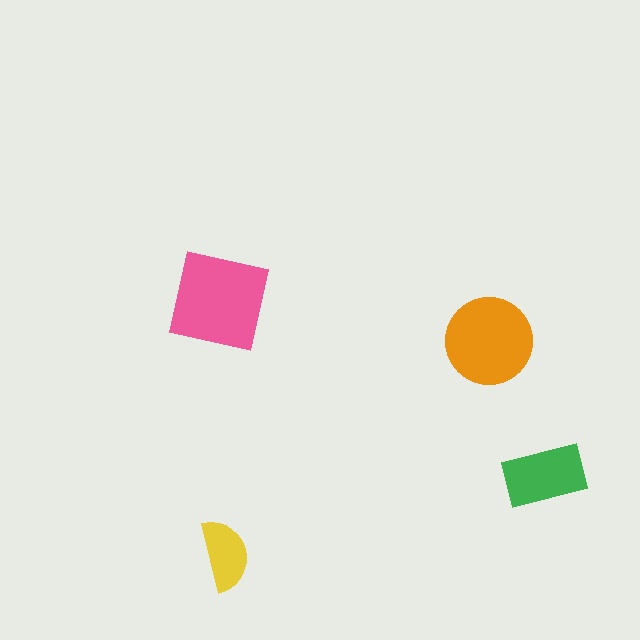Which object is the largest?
The pink square.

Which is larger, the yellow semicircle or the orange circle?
The orange circle.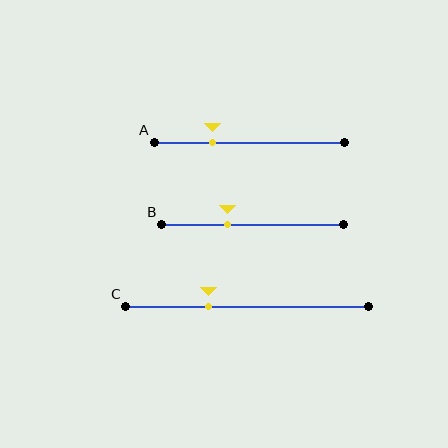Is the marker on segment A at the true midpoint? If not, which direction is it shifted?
No, the marker on segment A is shifted to the left by about 19% of the segment length.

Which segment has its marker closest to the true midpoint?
Segment B has its marker closest to the true midpoint.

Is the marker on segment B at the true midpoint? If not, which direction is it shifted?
No, the marker on segment B is shifted to the left by about 14% of the segment length.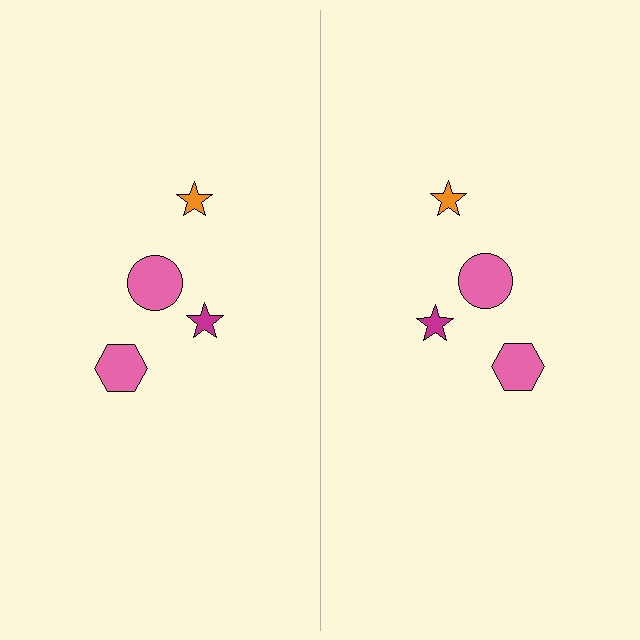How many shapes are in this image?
There are 8 shapes in this image.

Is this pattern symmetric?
Yes, this pattern has bilateral (reflection) symmetry.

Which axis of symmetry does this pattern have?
The pattern has a vertical axis of symmetry running through the center of the image.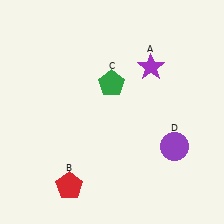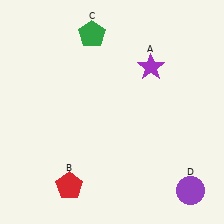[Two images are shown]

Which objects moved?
The objects that moved are: the green pentagon (C), the purple circle (D).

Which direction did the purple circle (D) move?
The purple circle (D) moved down.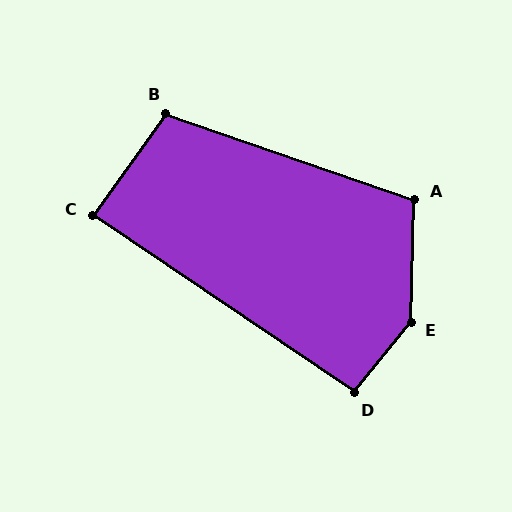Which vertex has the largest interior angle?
E, at approximately 143 degrees.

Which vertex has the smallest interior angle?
C, at approximately 88 degrees.